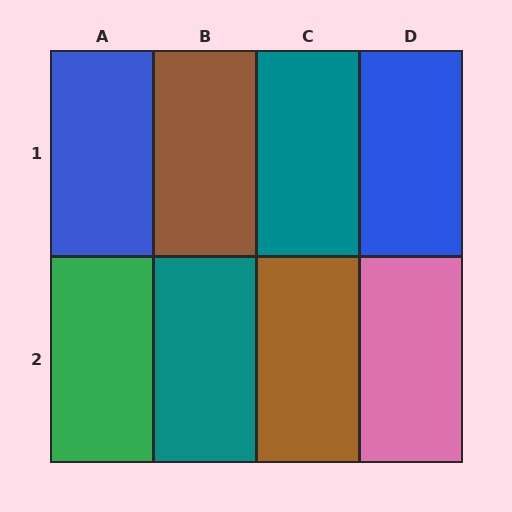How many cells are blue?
2 cells are blue.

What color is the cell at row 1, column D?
Blue.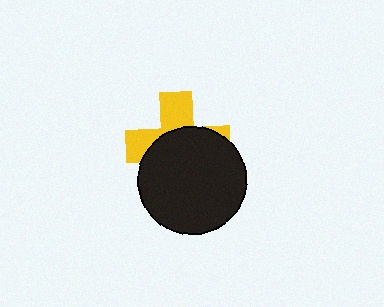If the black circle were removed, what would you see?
You would see the complete yellow cross.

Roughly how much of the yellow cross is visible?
A small part of it is visible (roughly 39%).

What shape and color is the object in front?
The object in front is a black circle.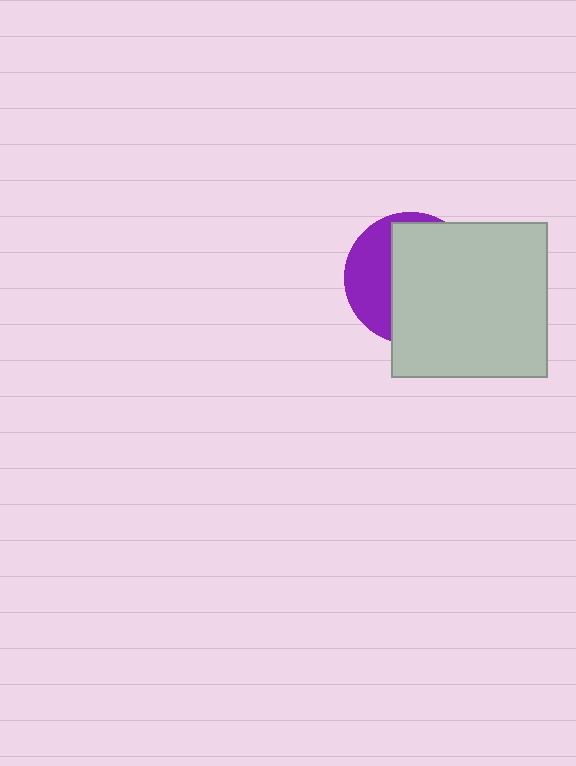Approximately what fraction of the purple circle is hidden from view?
Roughly 65% of the purple circle is hidden behind the light gray square.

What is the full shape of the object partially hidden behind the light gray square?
The partially hidden object is a purple circle.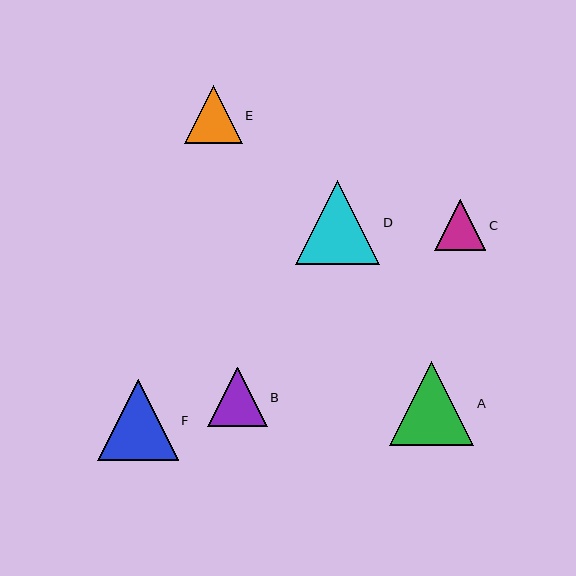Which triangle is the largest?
Triangle A is the largest with a size of approximately 84 pixels.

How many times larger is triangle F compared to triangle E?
Triangle F is approximately 1.4 times the size of triangle E.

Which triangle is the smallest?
Triangle C is the smallest with a size of approximately 51 pixels.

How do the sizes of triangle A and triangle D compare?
Triangle A and triangle D are approximately the same size.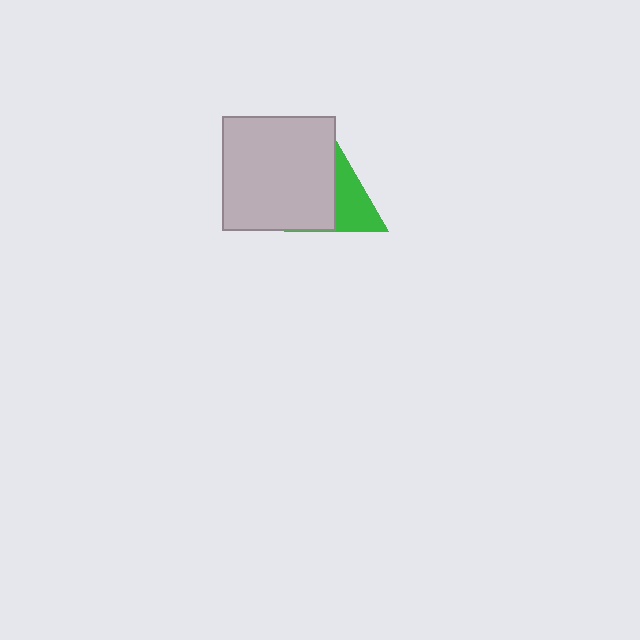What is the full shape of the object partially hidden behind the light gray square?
The partially hidden object is a green triangle.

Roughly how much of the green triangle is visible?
About half of it is visible (roughly 52%).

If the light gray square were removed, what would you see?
You would see the complete green triangle.